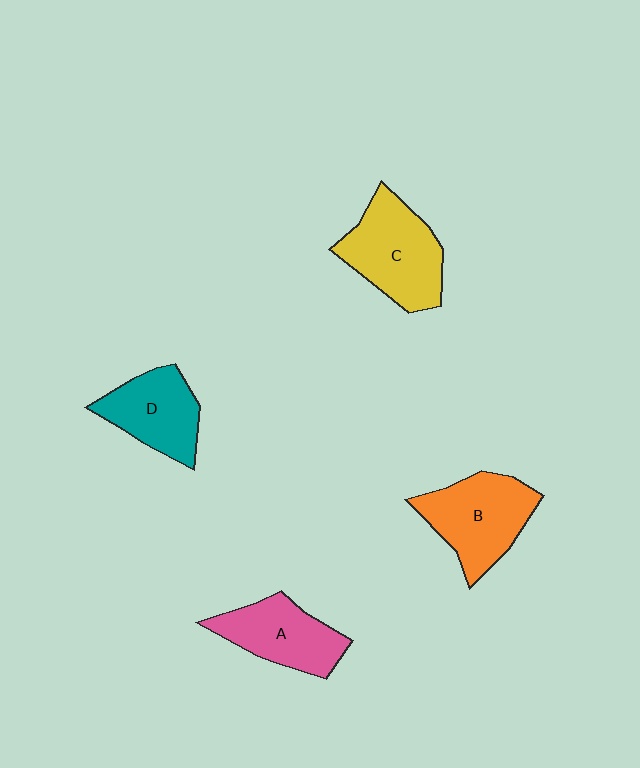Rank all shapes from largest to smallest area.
From largest to smallest: C (yellow), B (orange), A (pink), D (teal).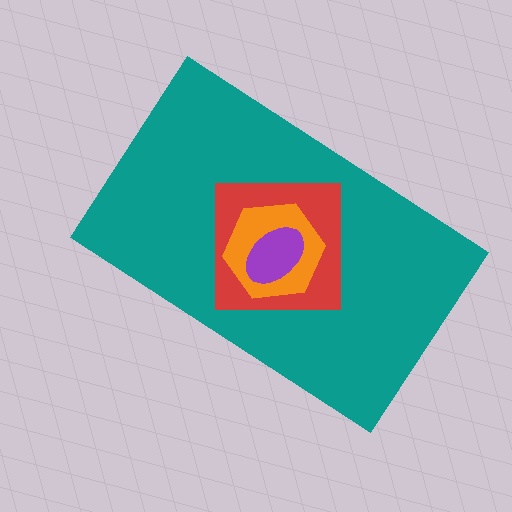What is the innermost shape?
The purple ellipse.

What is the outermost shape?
The teal rectangle.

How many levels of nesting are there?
4.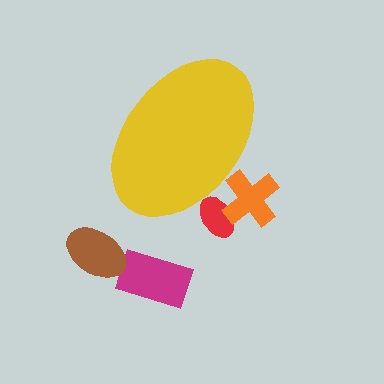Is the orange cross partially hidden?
Yes, the orange cross is partially hidden behind the yellow ellipse.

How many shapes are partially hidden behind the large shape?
2 shapes are partially hidden.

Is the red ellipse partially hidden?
Yes, the red ellipse is partially hidden behind the yellow ellipse.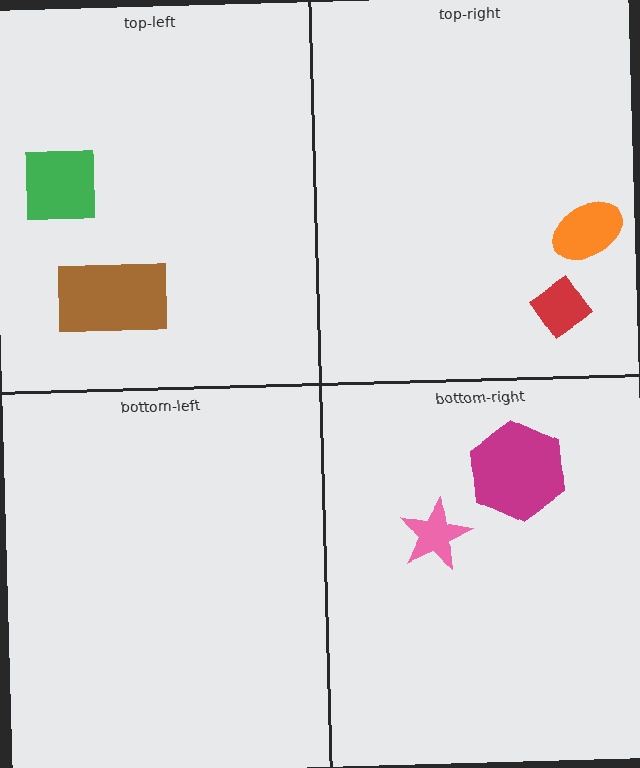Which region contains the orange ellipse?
The top-right region.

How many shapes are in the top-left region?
2.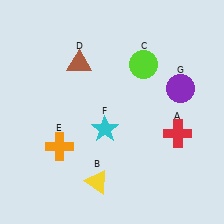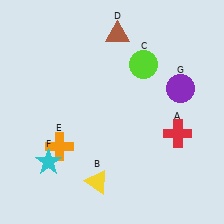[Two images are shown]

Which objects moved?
The objects that moved are: the brown triangle (D), the cyan star (F).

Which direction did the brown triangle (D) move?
The brown triangle (D) moved right.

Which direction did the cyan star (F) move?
The cyan star (F) moved left.